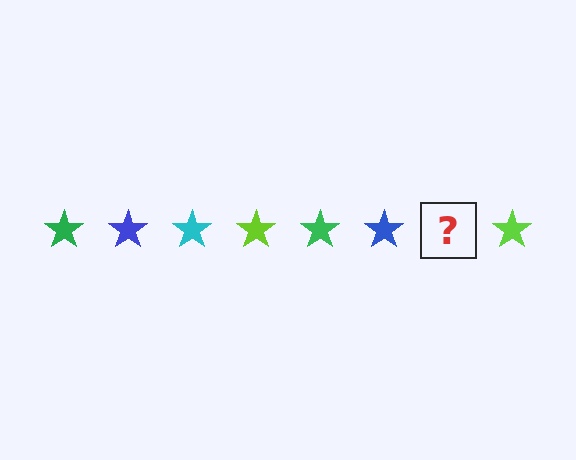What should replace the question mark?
The question mark should be replaced with a cyan star.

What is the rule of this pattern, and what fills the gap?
The rule is that the pattern cycles through green, blue, cyan, lime stars. The gap should be filled with a cyan star.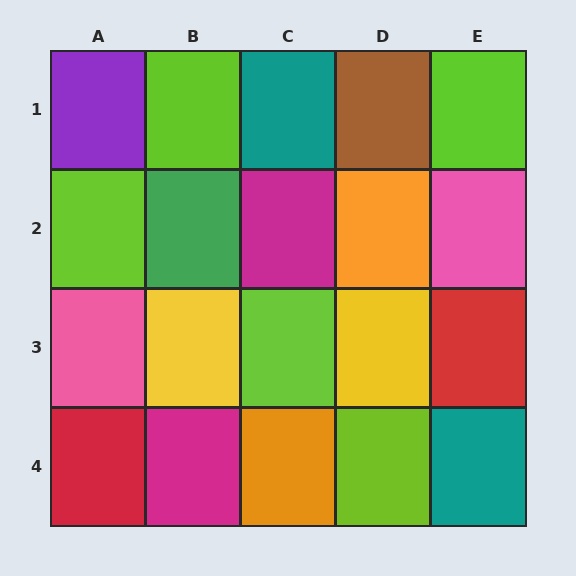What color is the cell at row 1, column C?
Teal.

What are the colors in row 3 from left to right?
Pink, yellow, lime, yellow, red.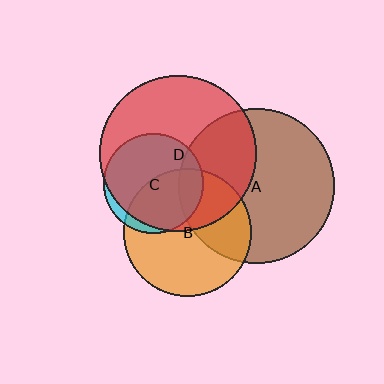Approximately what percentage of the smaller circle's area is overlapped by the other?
Approximately 35%.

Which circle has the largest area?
Circle D (red).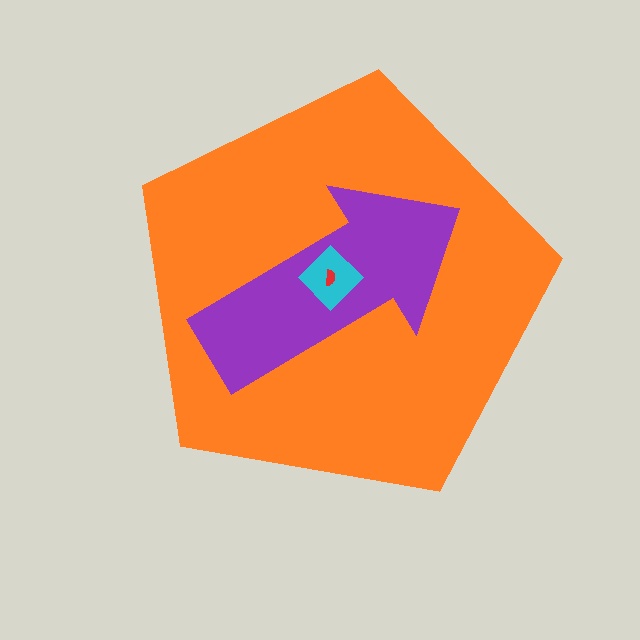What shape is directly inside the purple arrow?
The cyan diamond.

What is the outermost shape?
The orange pentagon.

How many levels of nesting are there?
4.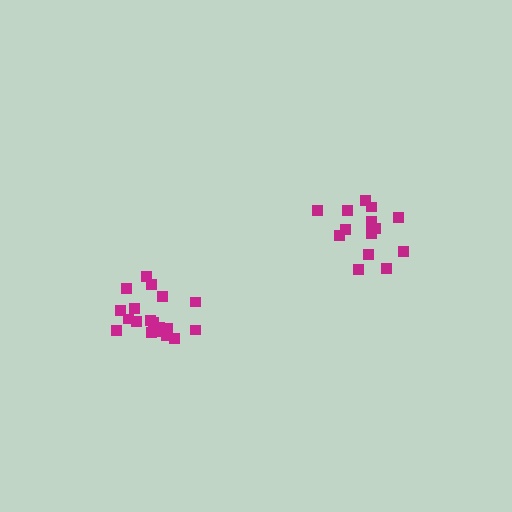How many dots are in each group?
Group 1: 15 dots, Group 2: 19 dots (34 total).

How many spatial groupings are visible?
There are 2 spatial groupings.